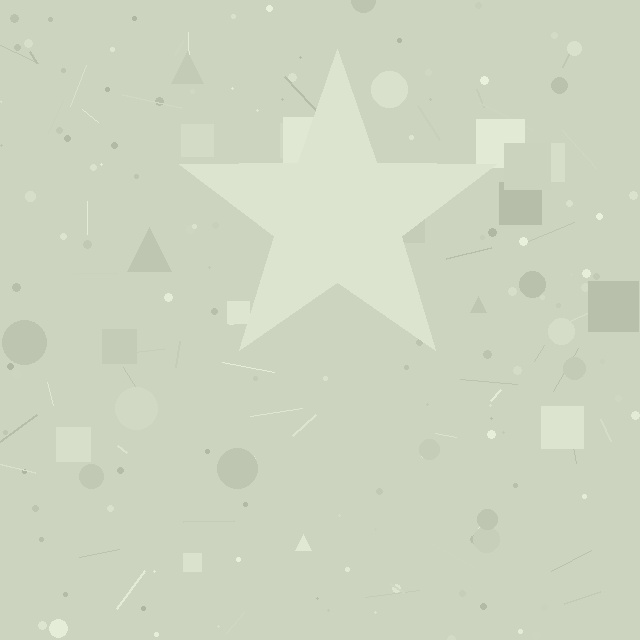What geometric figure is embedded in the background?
A star is embedded in the background.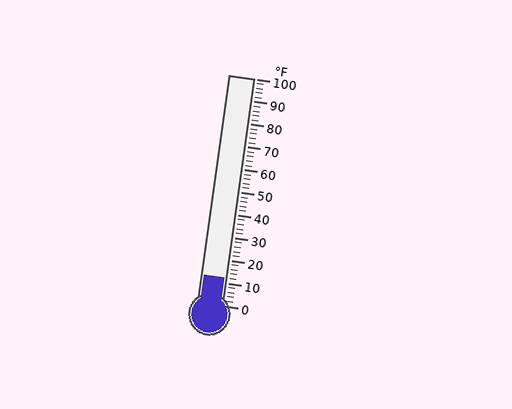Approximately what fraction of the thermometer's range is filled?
The thermometer is filled to approximately 10% of its range.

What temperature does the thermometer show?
The thermometer shows approximately 12°F.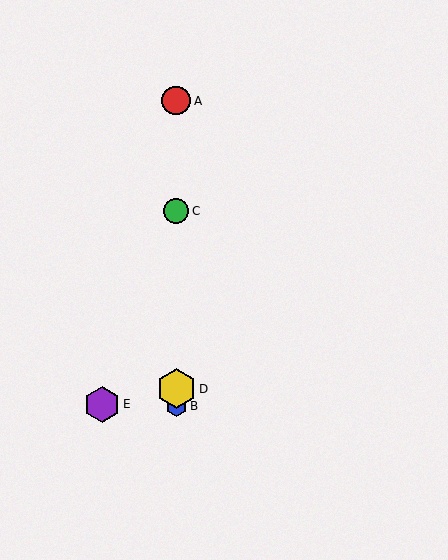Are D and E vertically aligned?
No, D is at x≈176 and E is at x≈102.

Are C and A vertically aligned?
Yes, both are at x≈176.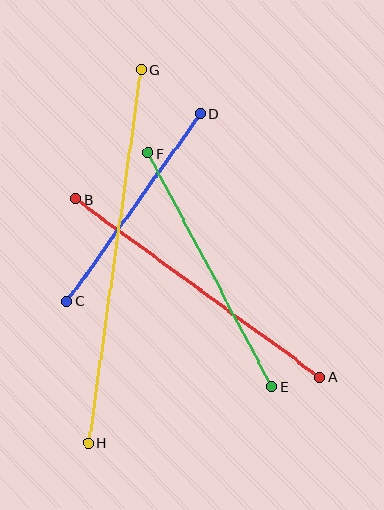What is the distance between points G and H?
The distance is approximately 377 pixels.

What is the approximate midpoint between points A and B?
The midpoint is at approximately (198, 288) pixels.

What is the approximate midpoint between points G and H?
The midpoint is at approximately (115, 256) pixels.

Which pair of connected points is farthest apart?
Points G and H are farthest apart.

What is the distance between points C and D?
The distance is approximately 230 pixels.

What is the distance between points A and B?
The distance is approximately 302 pixels.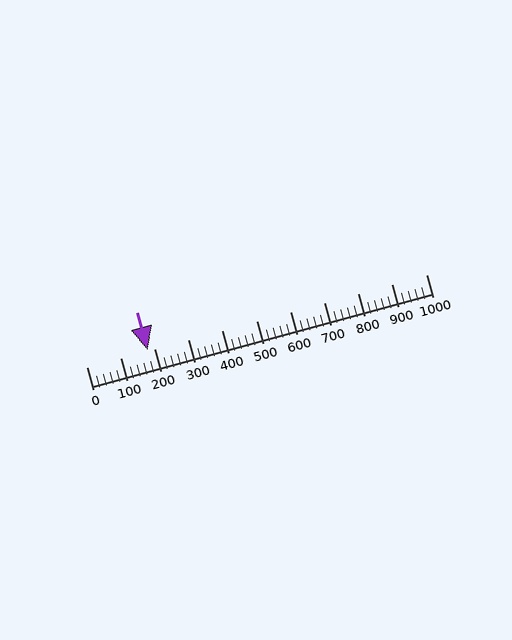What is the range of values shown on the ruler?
The ruler shows values from 0 to 1000.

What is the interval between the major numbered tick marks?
The major tick marks are spaced 100 units apart.